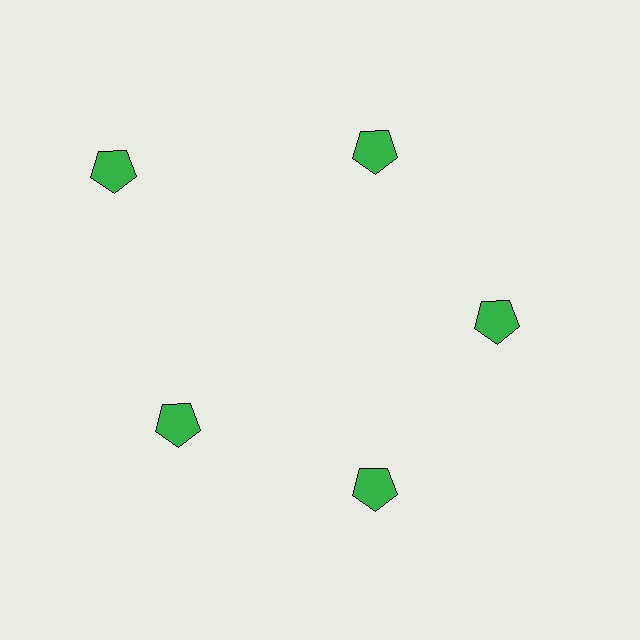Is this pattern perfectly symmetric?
No. The 5 green pentagons are arranged in a ring, but one element near the 10 o'clock position is pushed outward from the center, breaking the 5-fold rotational symmetry.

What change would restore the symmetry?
The symmetry would be restored by moving it inward, back onto the ring so that all 5 pentagons sit at equal angles and equal distance from the center.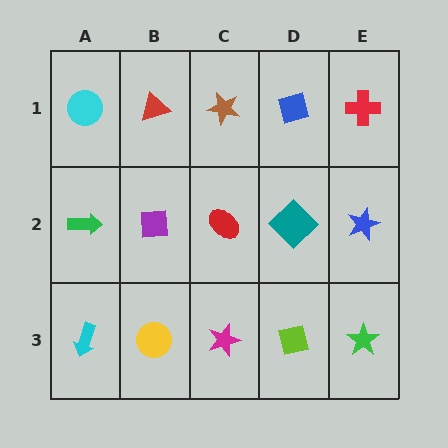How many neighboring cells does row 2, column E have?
3.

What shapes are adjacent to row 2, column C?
A brown star (row 1, column C), a magenta star (row 3, column C), a purple square (row 2, column B), a teal diamond (row 2, column D).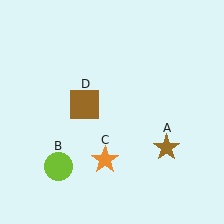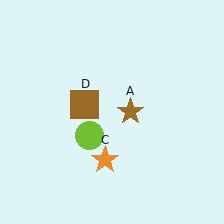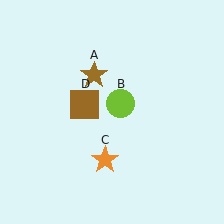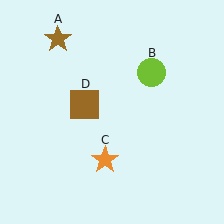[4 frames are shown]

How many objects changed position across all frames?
2 objects changed position: brown star (object A), lime circle (object B).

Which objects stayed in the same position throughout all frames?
Orange star (object C) and brown square (object D) remained stationary.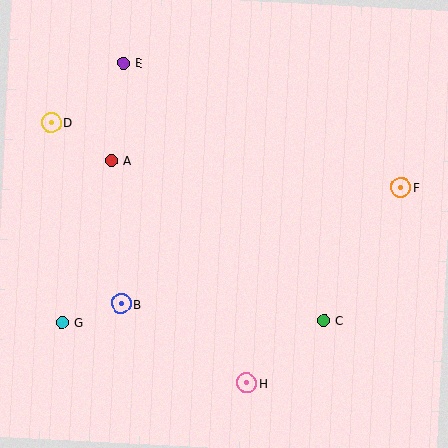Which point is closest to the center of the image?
Point A at (111, 160) is closest to the center.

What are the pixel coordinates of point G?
Point G is at (62, 322).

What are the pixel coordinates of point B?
Point B is at (121, 304).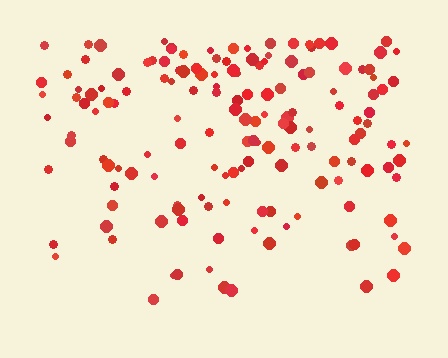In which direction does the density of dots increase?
From bottom to top, with the top side densest.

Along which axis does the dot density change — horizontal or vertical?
Vertical.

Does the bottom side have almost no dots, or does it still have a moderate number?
Still a moderate number, just noticeably fewer than the top.